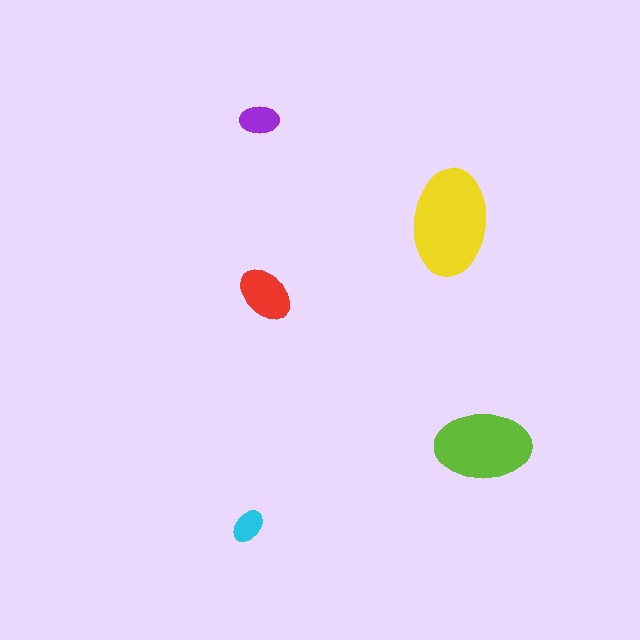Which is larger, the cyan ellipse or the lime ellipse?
The lime one.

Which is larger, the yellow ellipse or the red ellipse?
The yellow one.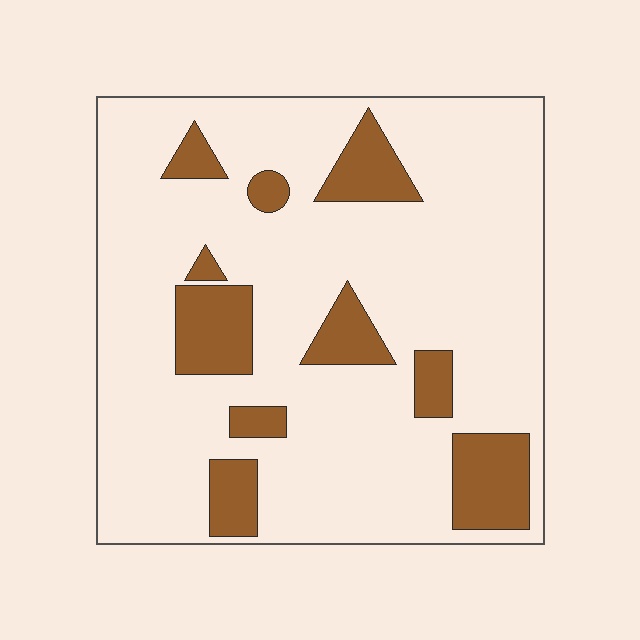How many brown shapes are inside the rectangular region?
10.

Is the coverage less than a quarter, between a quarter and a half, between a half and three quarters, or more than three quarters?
Less than a quarter.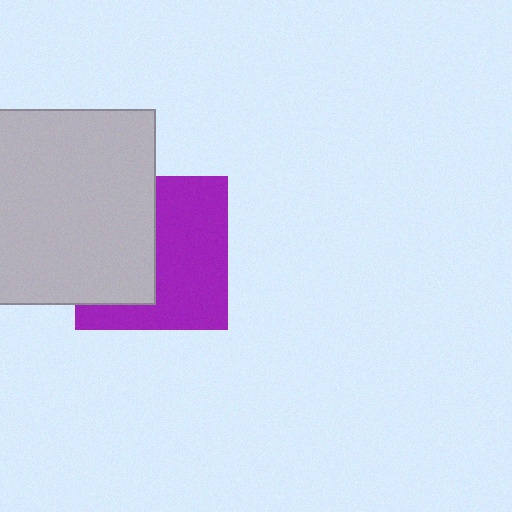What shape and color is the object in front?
The object in front is a light gray rectangle.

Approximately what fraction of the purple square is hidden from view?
Roughly 44% of the purple square is hidden behind the light gray rectangle.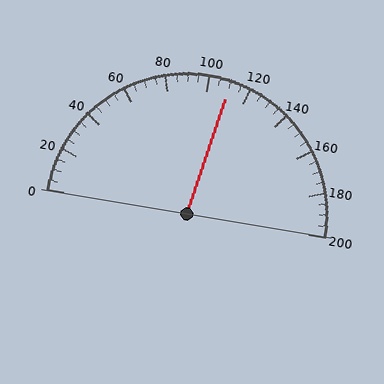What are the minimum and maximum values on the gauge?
The gauge ranges from 0 to 200.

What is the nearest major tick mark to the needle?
The nearest major tick mark is 120.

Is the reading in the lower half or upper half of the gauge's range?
The reading is in the upper half of the range (0 to 200).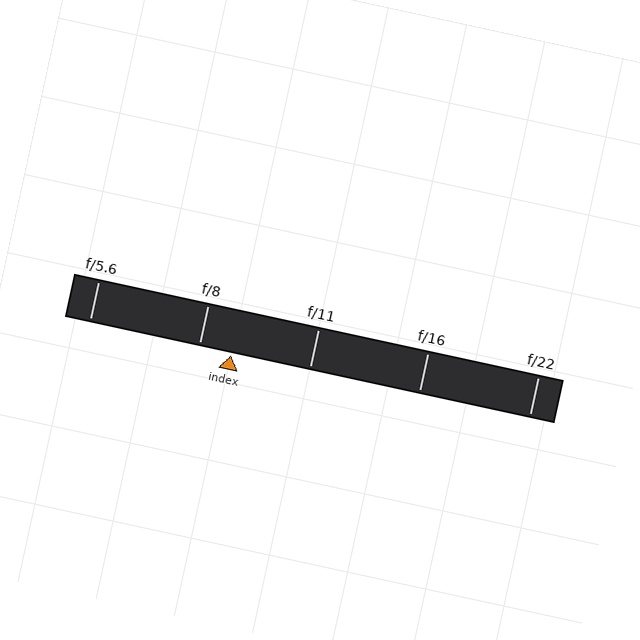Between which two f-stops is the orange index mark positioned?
The index mark is between f/8 and f/11.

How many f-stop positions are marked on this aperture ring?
There are 5 f-stop positions marked.